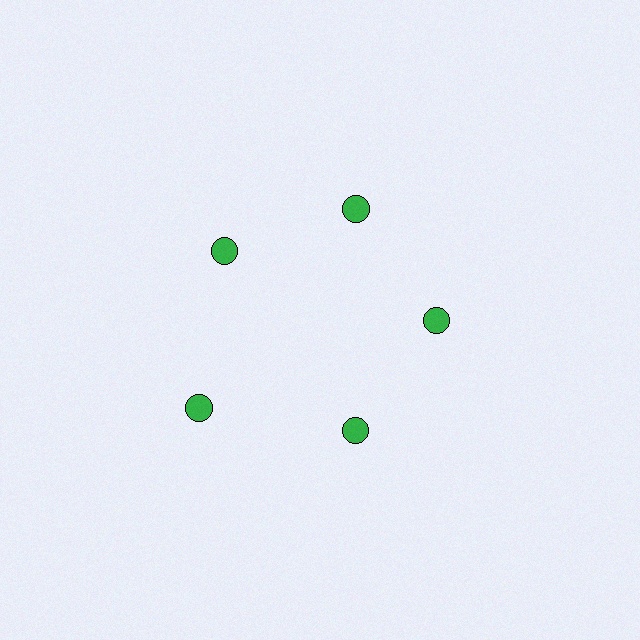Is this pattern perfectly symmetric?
No. The 5 green circles are arranged in a ring, but one element near the 8 o'clock position is pushed outward from the center, breaking the 5-fold rotational symmetry.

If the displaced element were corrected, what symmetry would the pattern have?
It would have 5-fold rotational symmetry — the pattern would map onto itself every 72 degrees.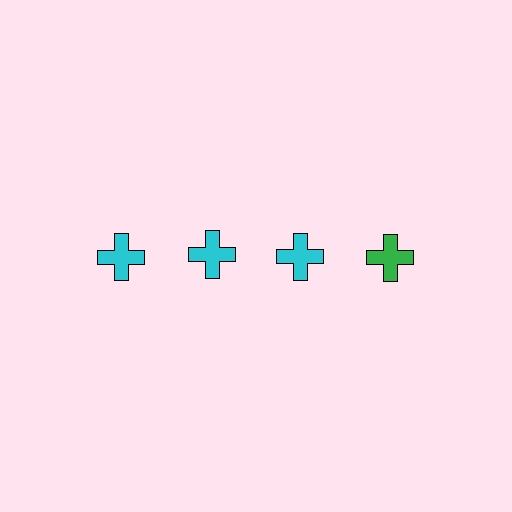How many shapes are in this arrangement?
There are 4 shapes arranged in a grid pattern.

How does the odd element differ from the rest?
It has a different color: green instead of cyan.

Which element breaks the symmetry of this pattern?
The green cross in the top row, second from right column breaks the symmetry. All other shapes are cyan crosses.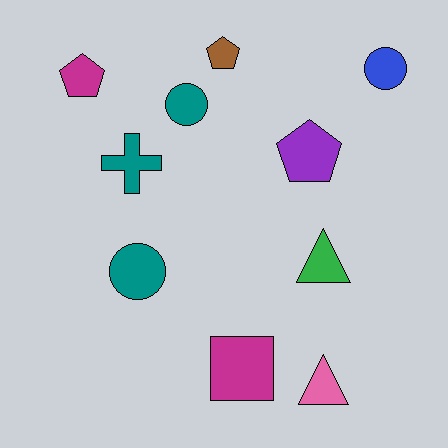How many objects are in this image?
There are 10 objects.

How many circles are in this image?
There are 3 circles.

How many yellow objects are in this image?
There are no yellow objects.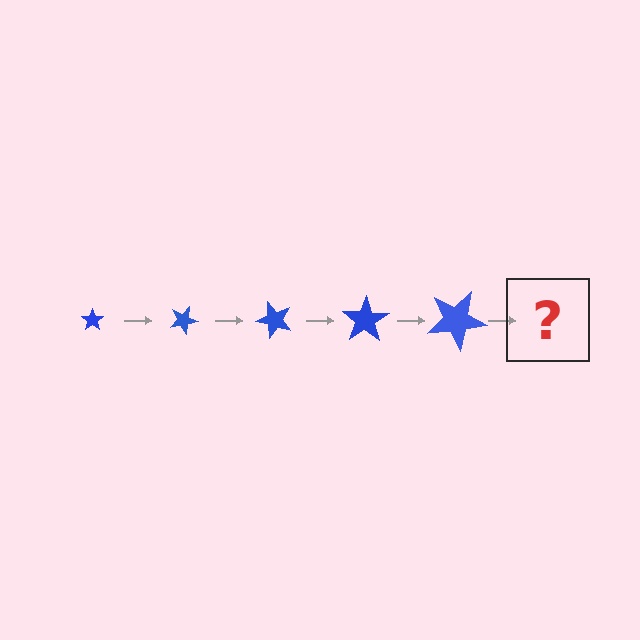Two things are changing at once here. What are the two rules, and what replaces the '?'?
The two rules are that the star grows larger each step and it rotates 25 degrees each step. The '?' should be a star, larger than the previous one and rotated 125 degrees from the start.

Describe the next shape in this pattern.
It should be a star, larger than the previous one and rotated 125 degrees from the start.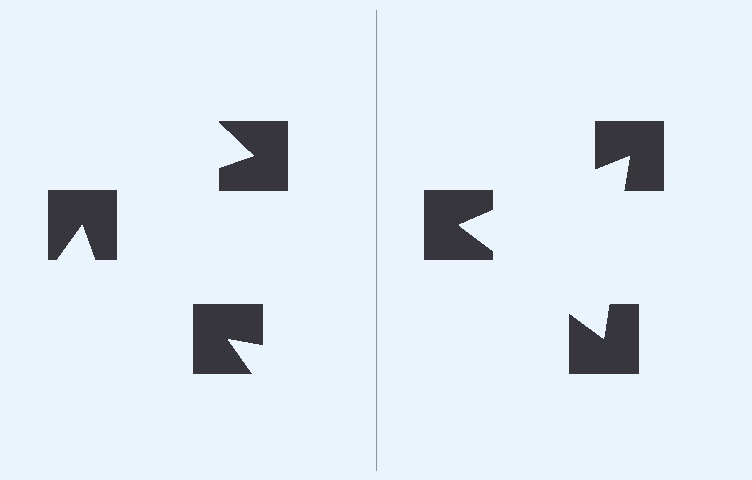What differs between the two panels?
The notched squares are positioned identically on both sides; only the wedge orientations differ. On the right they align to a triangle; on the left they are misaligned.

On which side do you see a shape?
An illusory triangle appears on the right side. On the left side the wedge cuts are rotated, so no coherent shape forms.